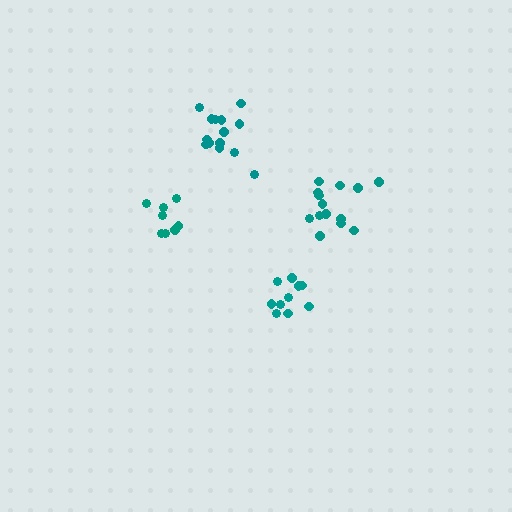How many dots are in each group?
Group 1: 8 dots, Group 2: 10 dots, Group 3: 14 dots, Group 4: 14 dots (46 total).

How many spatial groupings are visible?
There are 4 spatial groupings.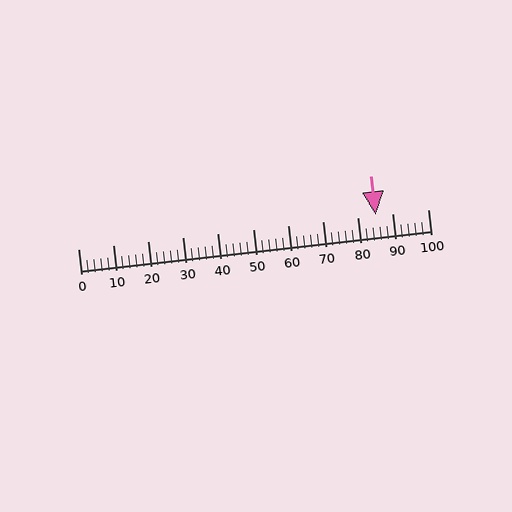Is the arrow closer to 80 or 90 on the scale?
The arrow is closer to 90.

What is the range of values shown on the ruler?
The ruler shows values from 0 to 100.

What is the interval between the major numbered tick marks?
The major tick marks are spaced 10 units apart.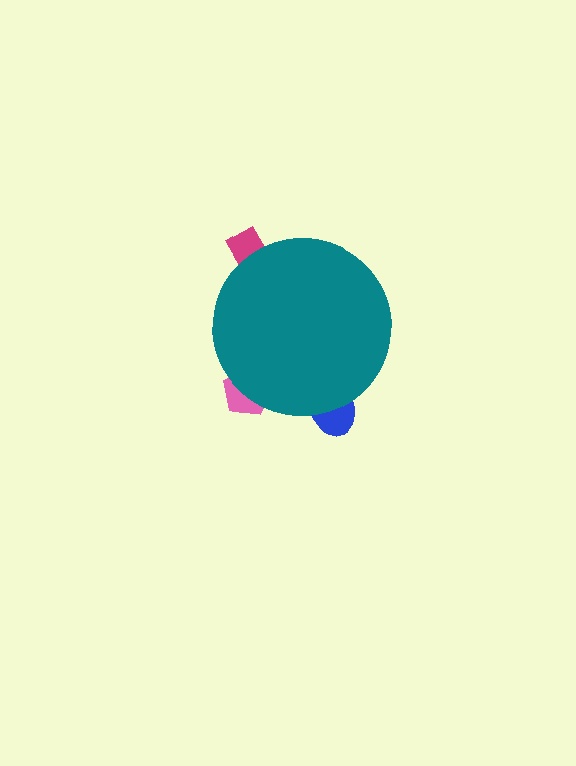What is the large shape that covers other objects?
A teal circle.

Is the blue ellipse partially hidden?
Yes, the blue ellipse is partially hidden behind the teal circle.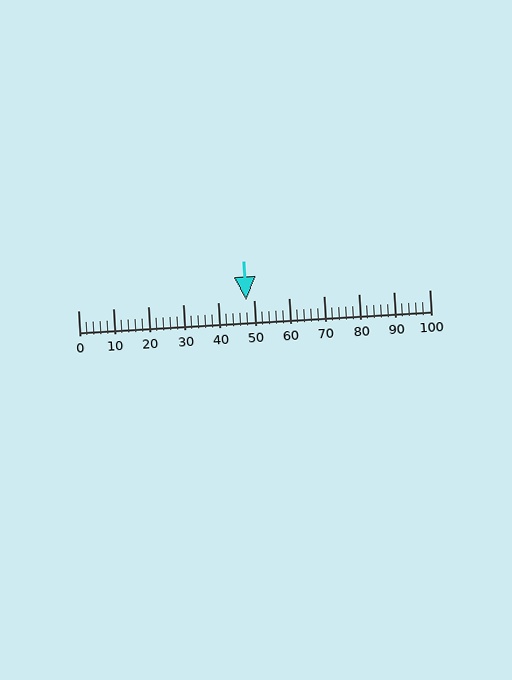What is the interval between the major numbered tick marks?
The major tick marks are spaced 10 units apart.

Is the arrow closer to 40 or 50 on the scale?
The arrow is closer to 50.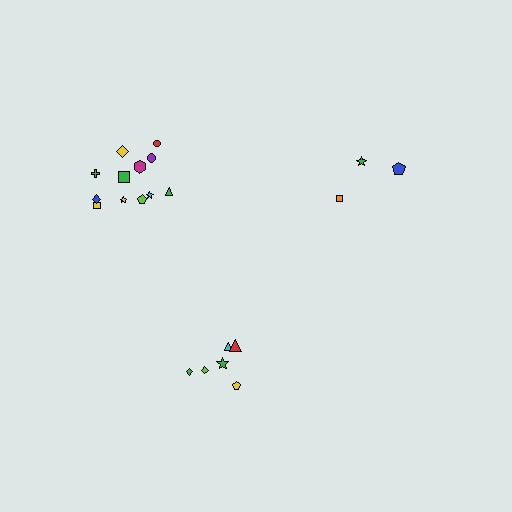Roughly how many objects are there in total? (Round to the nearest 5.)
Roughly 20 objects in total.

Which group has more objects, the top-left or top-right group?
The top-left group.